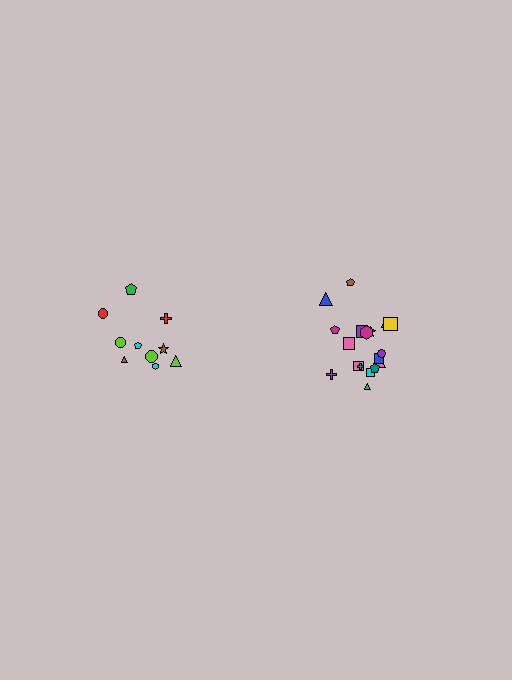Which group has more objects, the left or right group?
The right group.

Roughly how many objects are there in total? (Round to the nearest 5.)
Roughly 30 objects in total.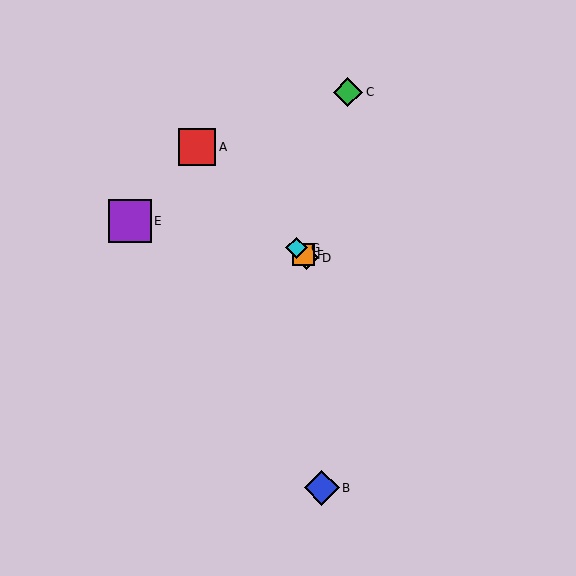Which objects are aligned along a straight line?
Objects A, D, F, G are aligned along a straight line.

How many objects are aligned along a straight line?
4 objects (A, D, F, G) are aligned along a straight line.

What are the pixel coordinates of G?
Object G is at (297, 248).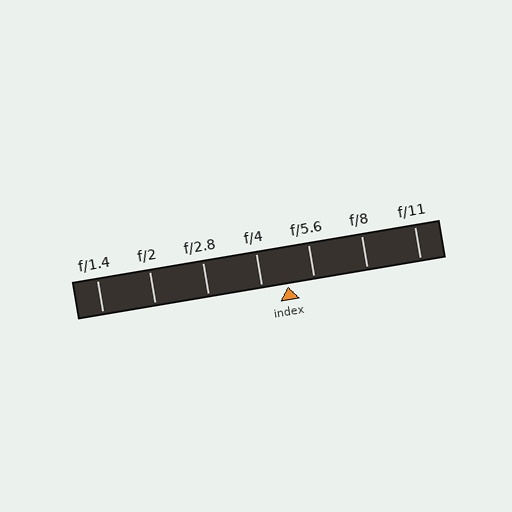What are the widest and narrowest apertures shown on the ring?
The widest aperture shown is f/1.4 and the narrowest is f/11.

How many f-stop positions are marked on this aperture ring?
There are 7 f-stop positions marked.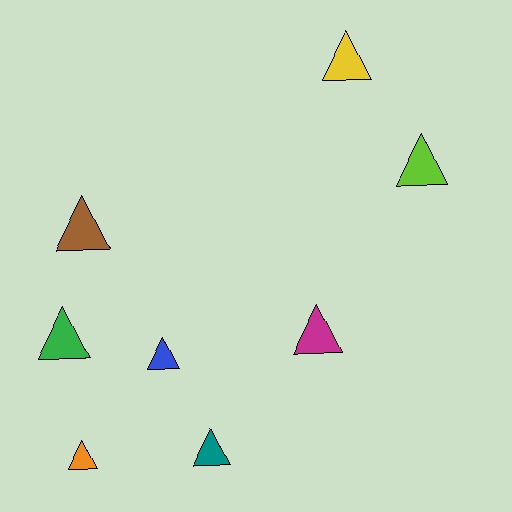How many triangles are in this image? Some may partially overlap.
There are 8 triangles.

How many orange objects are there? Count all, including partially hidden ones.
There is 1 orange object.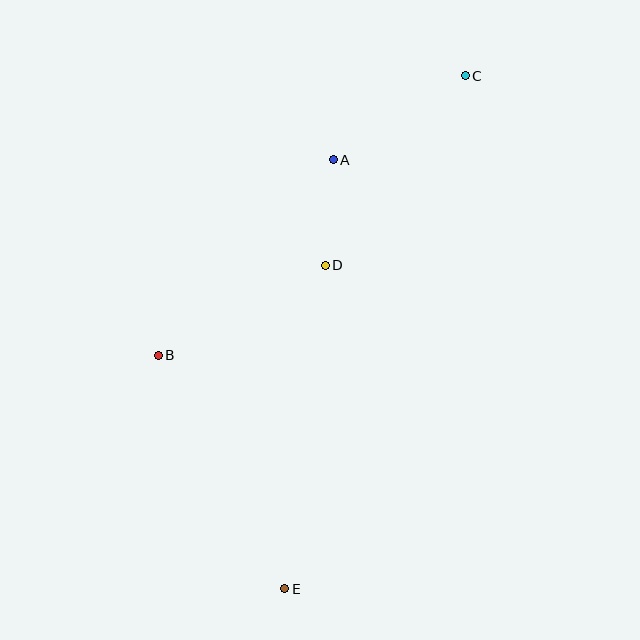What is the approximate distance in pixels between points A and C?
The distance between A and C is approximately 156 pixels.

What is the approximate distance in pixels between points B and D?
The distance between B and D is approximately 190 pixels.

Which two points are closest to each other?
Points A and D are closest to each other.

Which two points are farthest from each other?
Points C and E are farthest from each other.